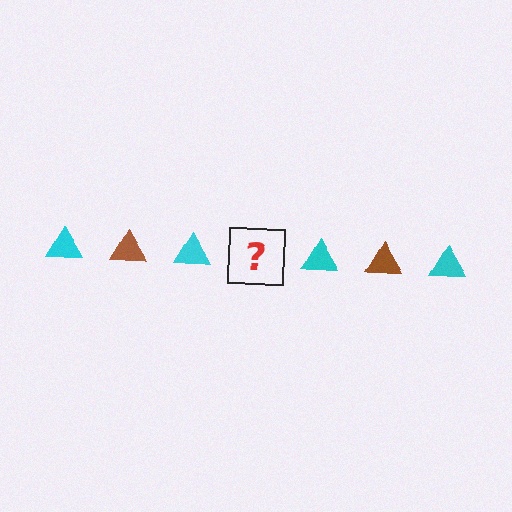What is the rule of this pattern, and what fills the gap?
The rule is that the pattern cycles through cyan, brown triangles. The gap should be filled with a brown triangle.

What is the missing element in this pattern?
The missing element is a brown triangle.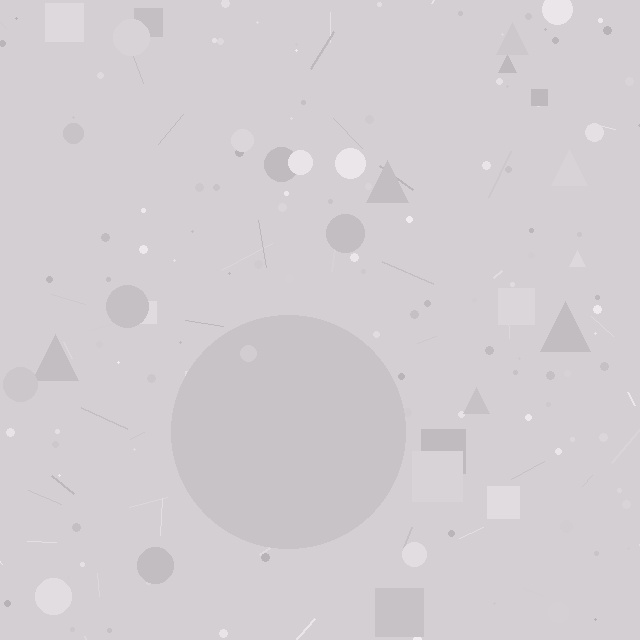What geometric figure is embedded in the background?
A circle is embedded in the background.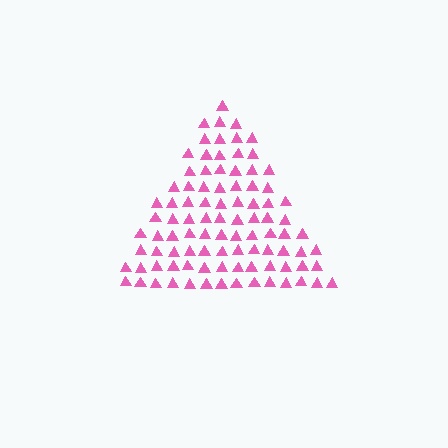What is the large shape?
The large shape is a triangle.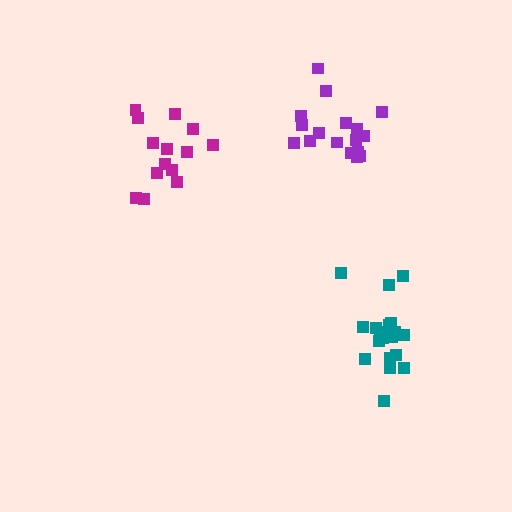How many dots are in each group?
Group 1: 20 dots, Group 2: 17 dots, Group 3: 14 dots (51 total).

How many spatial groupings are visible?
There are 3 spatial groupings.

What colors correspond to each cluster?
The clusters are colored: teal, purple, magenta.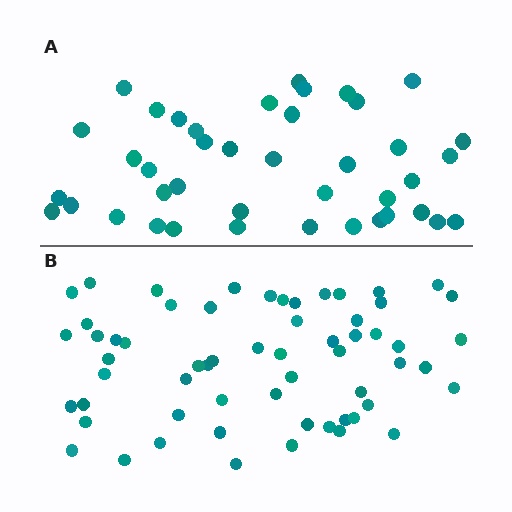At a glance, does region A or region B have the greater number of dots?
Region B (the bottom region) has more dots.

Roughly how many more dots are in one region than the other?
Region B has approximately 20 more dots than region A.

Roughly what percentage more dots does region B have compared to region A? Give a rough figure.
About 45% more.